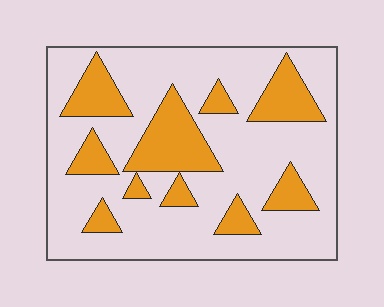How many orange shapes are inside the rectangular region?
10.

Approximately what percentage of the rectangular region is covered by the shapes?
Approximately 25%.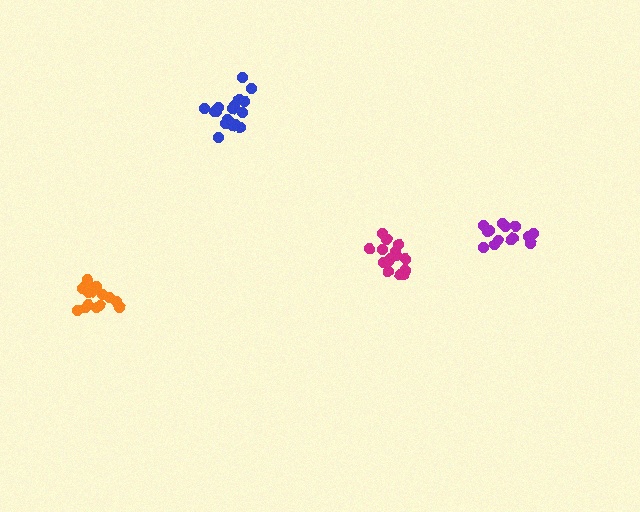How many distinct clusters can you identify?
There are 4 distinct clusters.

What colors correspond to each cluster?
The clusters are colored: orange, magenta, purple, blue.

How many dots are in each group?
Group 1: 16 dots, Group 2: 15 dots, Group 3: 14 dots, Group 4: 17 dots (62 total).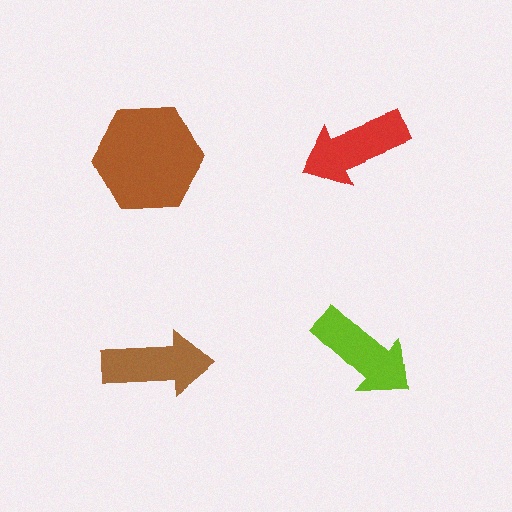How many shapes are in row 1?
2 shapes.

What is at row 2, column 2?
A lime arrow.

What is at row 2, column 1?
A brown arrow.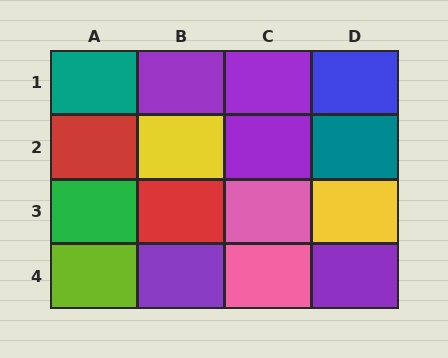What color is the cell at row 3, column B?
Red.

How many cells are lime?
1 cell is lime.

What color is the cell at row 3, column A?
Green.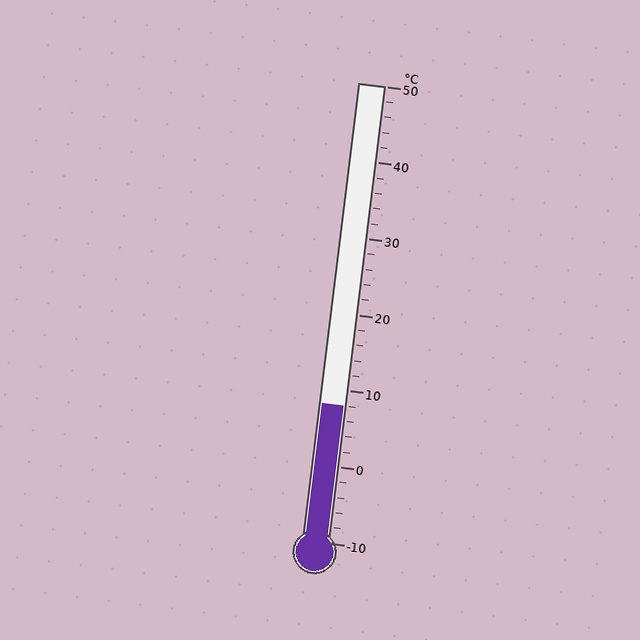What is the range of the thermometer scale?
The thermometer scale ranges from -10°C to 50°C.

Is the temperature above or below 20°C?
The temperature is below 20°C.